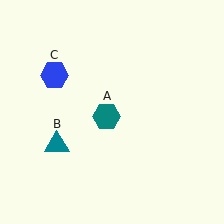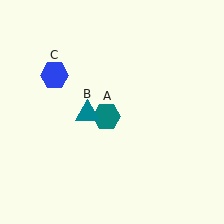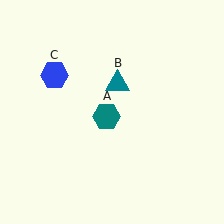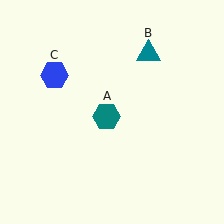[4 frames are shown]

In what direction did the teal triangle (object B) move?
The teal triangle (object B) moved up and to the right.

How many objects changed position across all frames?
1 object changed position: teal triangle (object B).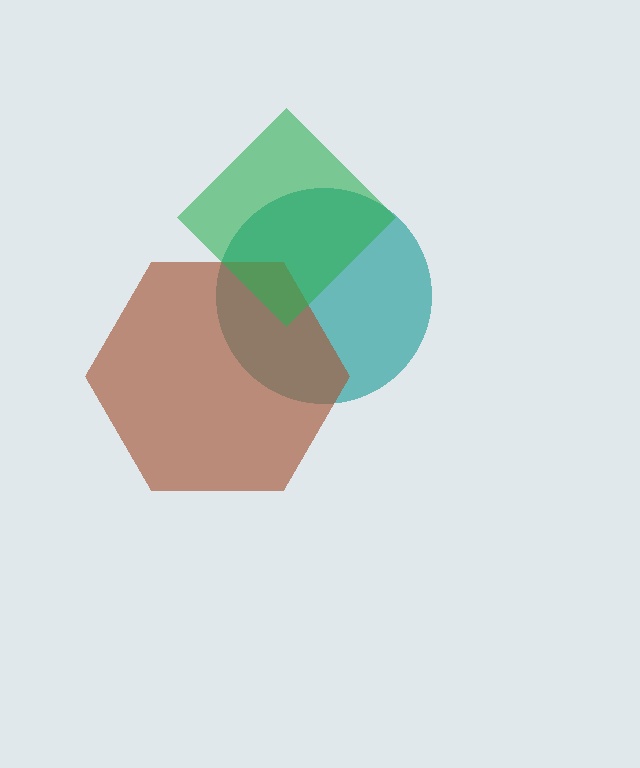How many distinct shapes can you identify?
There are 3 distinct shapes: a teal circle, a brown hexagon, a green diamond.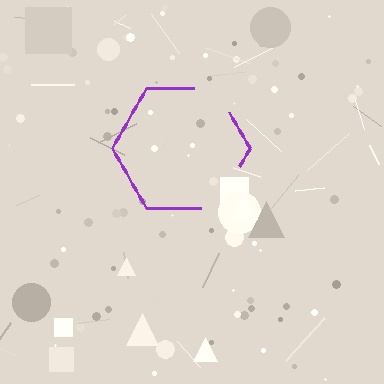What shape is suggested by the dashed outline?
The dashed outline suggests a hexagon.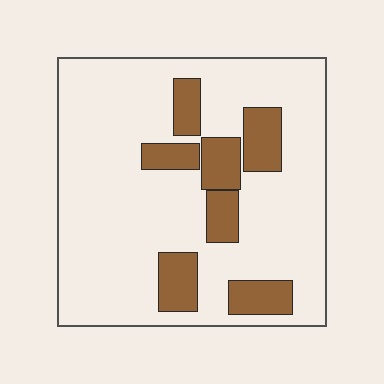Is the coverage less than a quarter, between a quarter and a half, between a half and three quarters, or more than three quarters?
Less than a quarter.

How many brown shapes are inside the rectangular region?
7.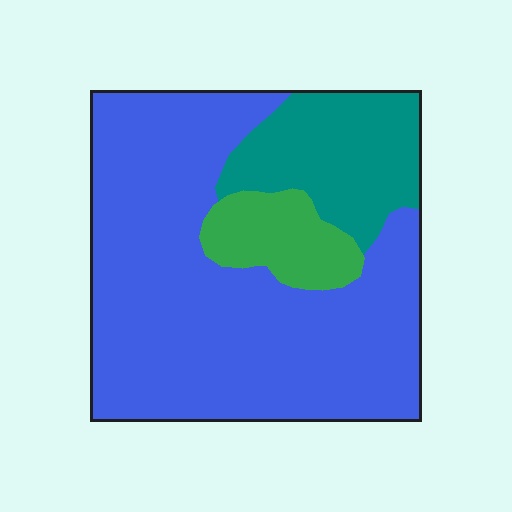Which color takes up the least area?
Green, at roughly 10%.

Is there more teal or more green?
Teal.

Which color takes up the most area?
Blue, at roughly 70%.